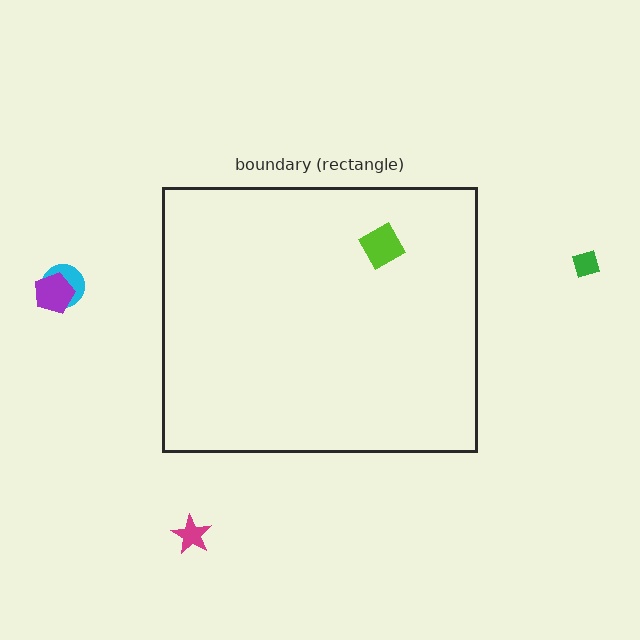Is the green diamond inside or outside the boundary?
Outside.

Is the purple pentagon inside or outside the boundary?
Outside.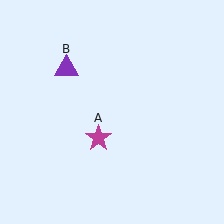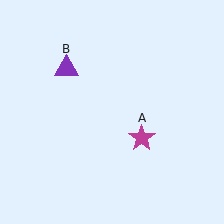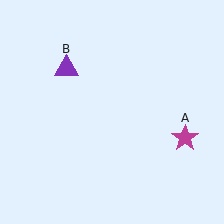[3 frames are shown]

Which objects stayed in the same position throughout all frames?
Purple triangle (object B) remained stationary.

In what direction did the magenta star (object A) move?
The magenta star (object A) moved right.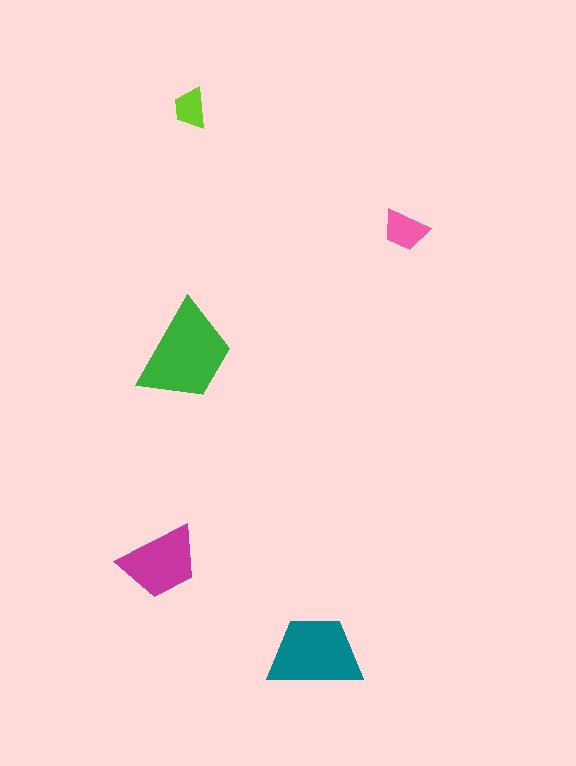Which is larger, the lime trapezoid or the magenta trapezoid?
The magenta one.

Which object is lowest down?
The teal trapezoid is bottommost.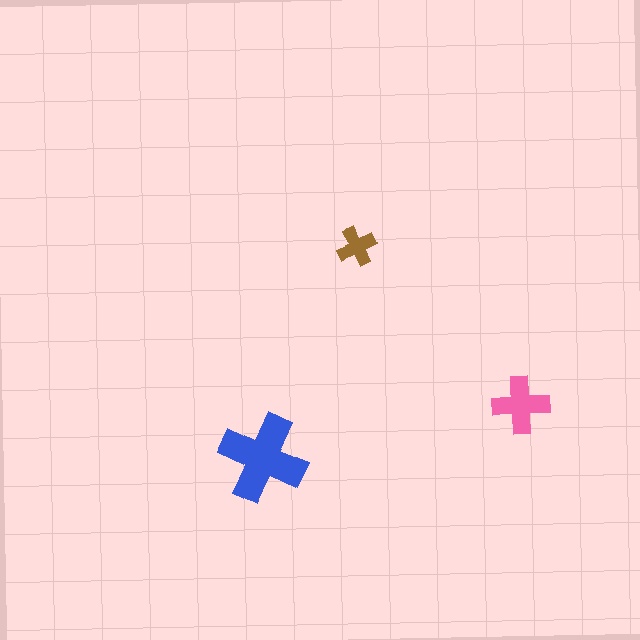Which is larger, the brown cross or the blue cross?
The blue one.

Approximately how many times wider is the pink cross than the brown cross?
About 1.5 times wider.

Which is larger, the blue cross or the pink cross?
The blue one.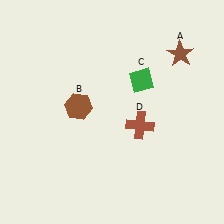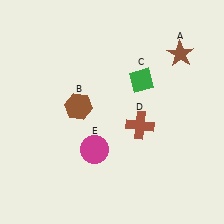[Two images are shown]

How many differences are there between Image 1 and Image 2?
There is 1 difference between the two images.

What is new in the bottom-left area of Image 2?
A magenta circle (E) was added in the bottom-left area of Image 2.